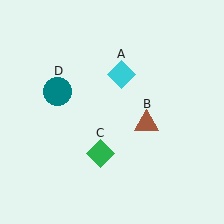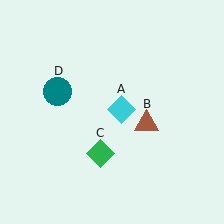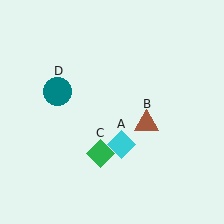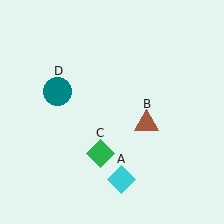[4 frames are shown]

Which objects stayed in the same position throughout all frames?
Brown triangle (object B) and green diamond (object C) and teal circle (object D) remained stationary.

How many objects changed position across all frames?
1 object changed position: cyan diamond (object A).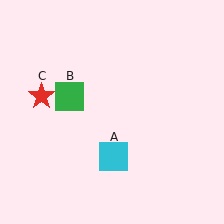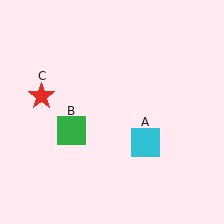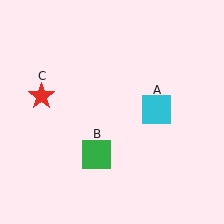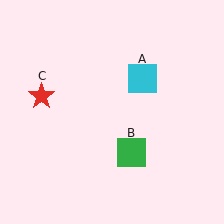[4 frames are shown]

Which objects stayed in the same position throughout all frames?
Red star (object C) remained stationary.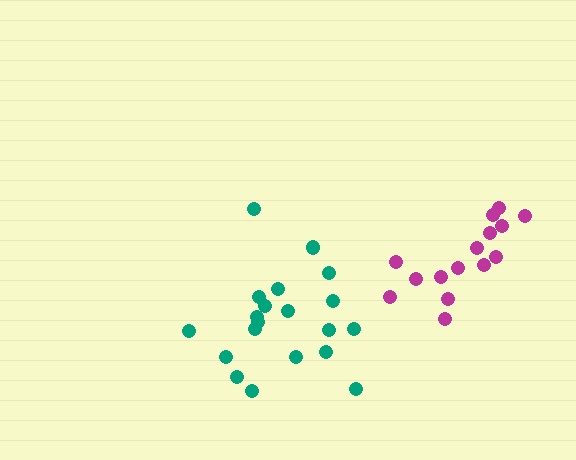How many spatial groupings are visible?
There are 2 spatial groupings.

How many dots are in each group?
Group 1: 20 dots, Group 2: 15 dots (35 total).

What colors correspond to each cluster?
The clusters are colored: teal, magenta.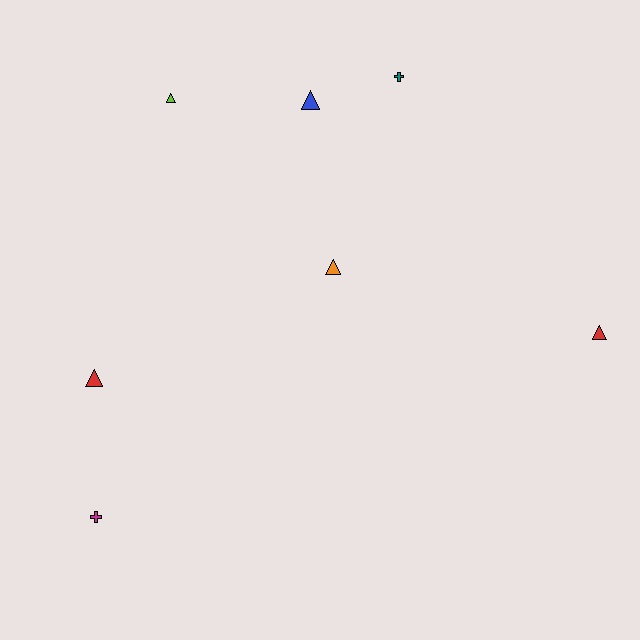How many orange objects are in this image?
There is 1 orange object.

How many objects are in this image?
There are 7 objects.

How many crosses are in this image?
There are 2 crosses.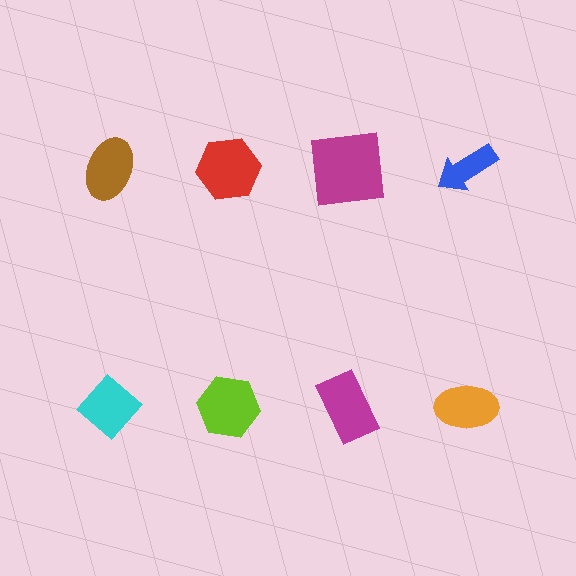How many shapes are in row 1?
4 shapes.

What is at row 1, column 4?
A blue arrow.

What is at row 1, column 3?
A magenta square.